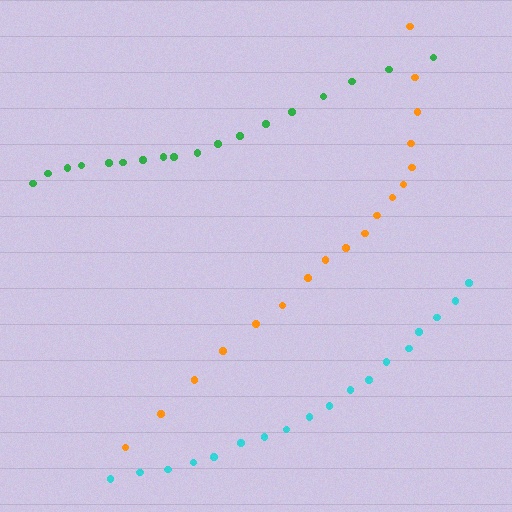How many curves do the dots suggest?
There are 3 distinct paths.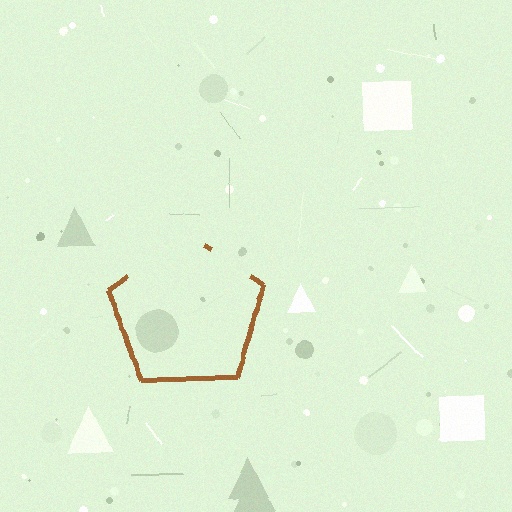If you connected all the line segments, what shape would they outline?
They would outline a pentagon.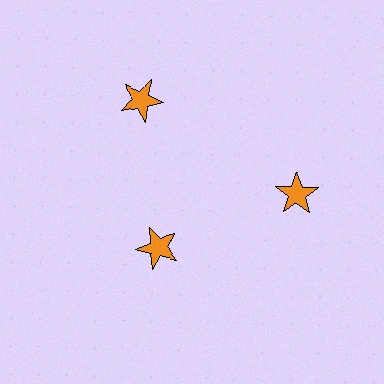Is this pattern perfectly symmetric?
No. The 3 orange stars are arranged in a ring, but one element near the 7 o'clock position is pulled inward toward the center, breaking the 3-fold rotational symmetry.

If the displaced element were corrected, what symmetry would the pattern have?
It would have 3-fold rotational symmetry — the pattern would map onto itself every 120 degrees.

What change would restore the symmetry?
The symmetry would be restored by moving it outward, back onto the ring so that all 3 stars sit at equal angles and equal distance from the center.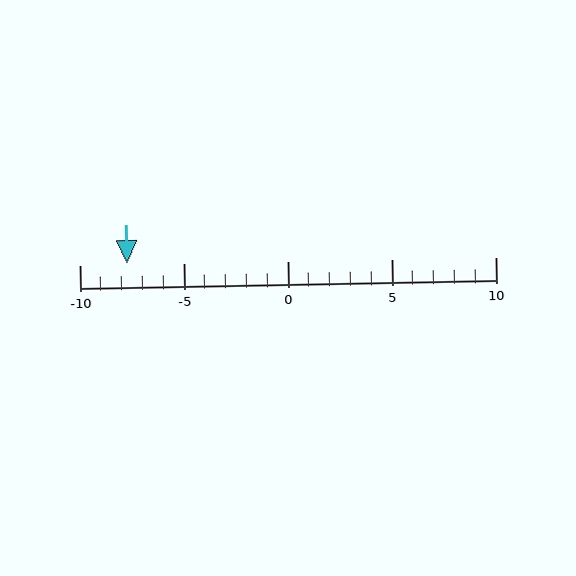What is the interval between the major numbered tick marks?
The major tick marks are spaced 5 units apart.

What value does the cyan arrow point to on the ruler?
The cyan arrow points to approximately -8.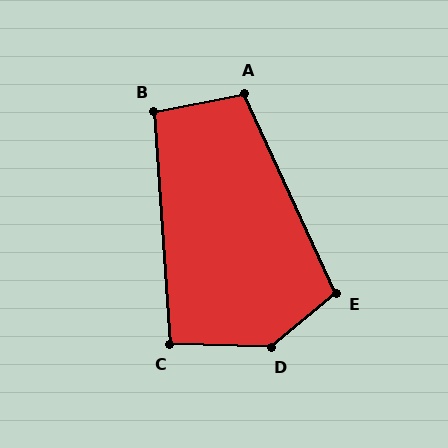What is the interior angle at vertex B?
Approximately 98 degrees (obtuse).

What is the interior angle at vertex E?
Approximately 105 degrees (obtuse).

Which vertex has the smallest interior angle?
C, at approximately 96 degrees.